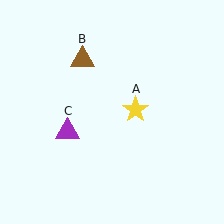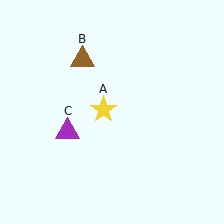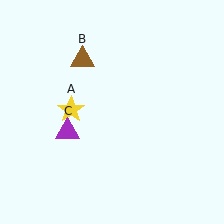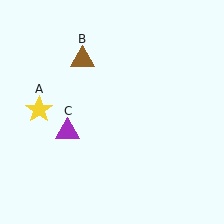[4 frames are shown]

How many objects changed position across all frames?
1 object changed position: yellow star (object A).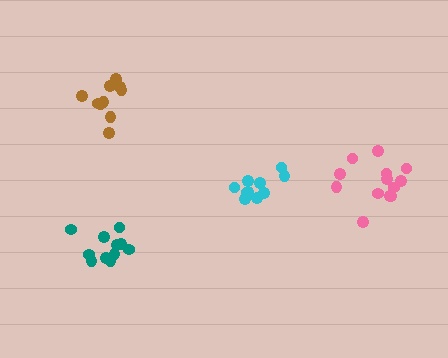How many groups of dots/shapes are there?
There are 4 groups.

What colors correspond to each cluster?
The clusters are colored: teal, pink, cyan, brown.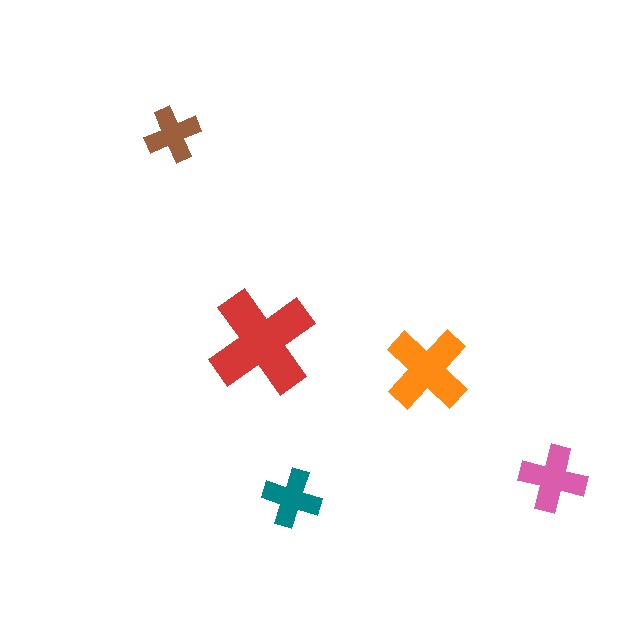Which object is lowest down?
The teal cross is bottommost.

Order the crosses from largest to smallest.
the red one, the orange one, the pink one, the teal one, the brown one.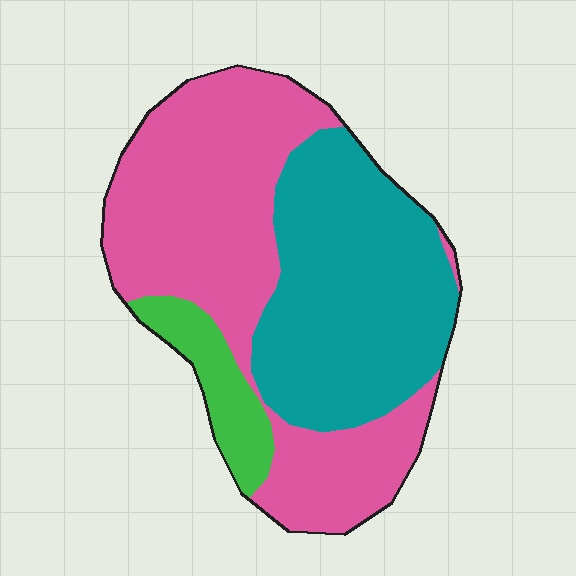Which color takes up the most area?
Pink, at roughly 50%.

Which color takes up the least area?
Green, at roughly 10%.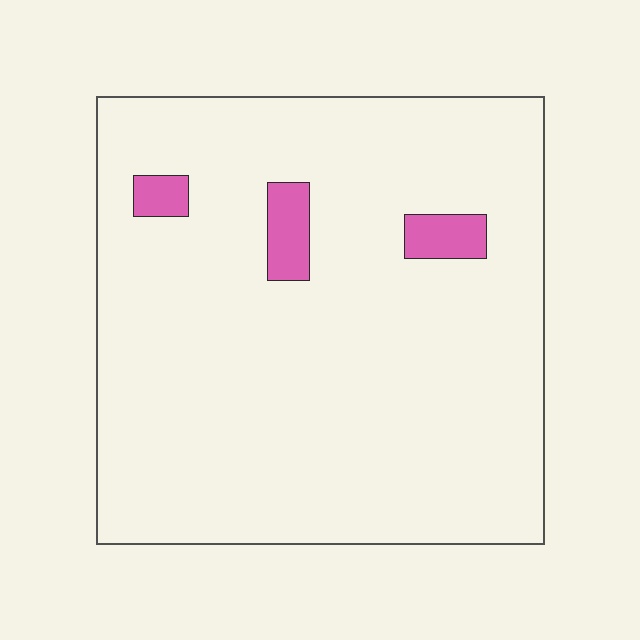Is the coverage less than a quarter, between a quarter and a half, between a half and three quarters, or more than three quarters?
Less than a quarter.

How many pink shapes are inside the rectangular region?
3.